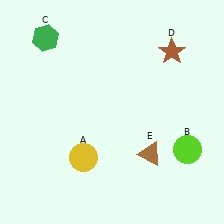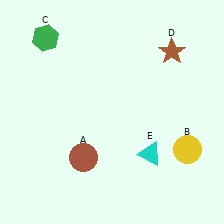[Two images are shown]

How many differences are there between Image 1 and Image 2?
There are 3 differences between the two images.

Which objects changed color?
A changed from yellow to brown. B changed from lime to yellow. E changed from brown to cyan.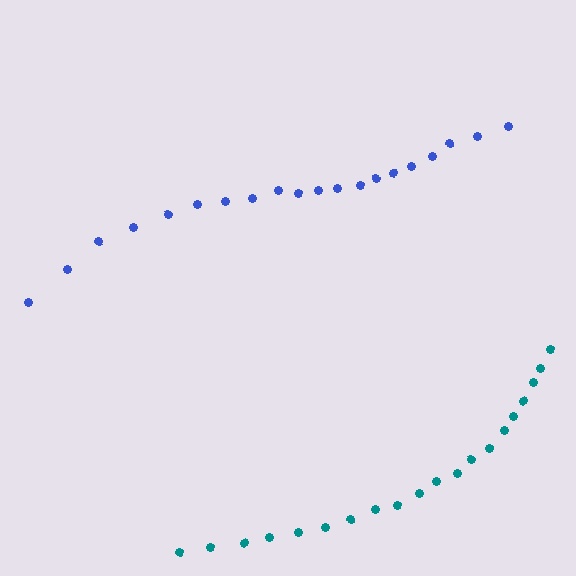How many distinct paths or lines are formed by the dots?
There are 2 distinct paths.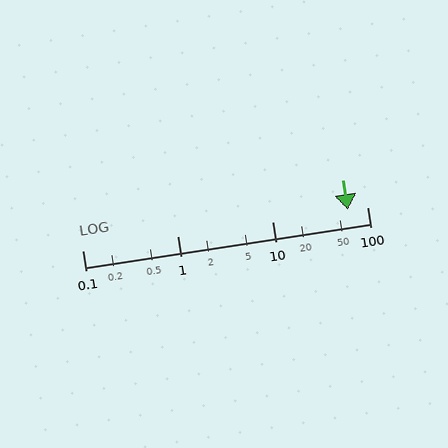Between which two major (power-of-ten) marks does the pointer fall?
The pointer is between 10 and 100.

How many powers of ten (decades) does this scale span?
The scale spans 3 decades, from 0.1 to 100.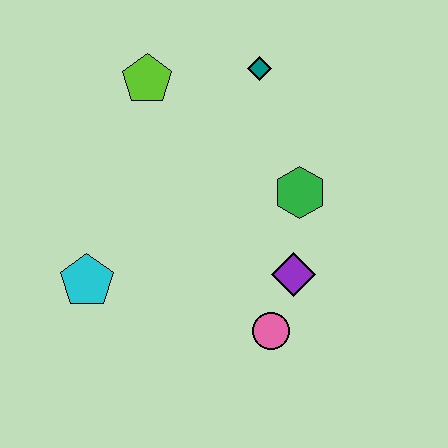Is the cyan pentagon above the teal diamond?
No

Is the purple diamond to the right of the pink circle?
Yes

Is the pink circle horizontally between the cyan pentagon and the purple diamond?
Yes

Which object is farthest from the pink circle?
The lime pentagon is farthest from the pink circle.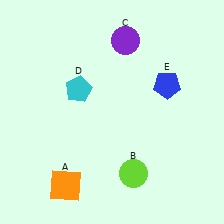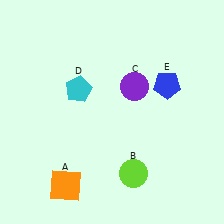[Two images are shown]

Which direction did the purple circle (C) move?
The purple circle (C) moved down.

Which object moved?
The purple circle (C) moved down.